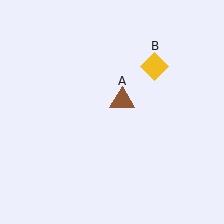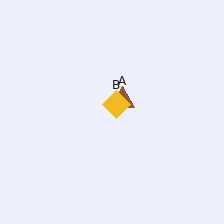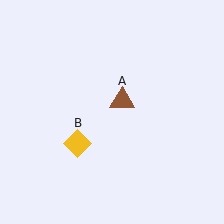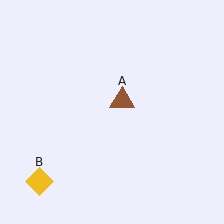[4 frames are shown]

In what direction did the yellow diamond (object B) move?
The yellow diamond (object B) moved down and to the left.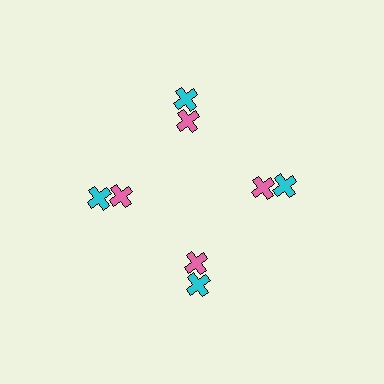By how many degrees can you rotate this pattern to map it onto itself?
The pattern maps onto itself every 90 degrees of rotation.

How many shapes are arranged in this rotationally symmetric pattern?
There are 8 shapes, arranged in 4 groups of 2.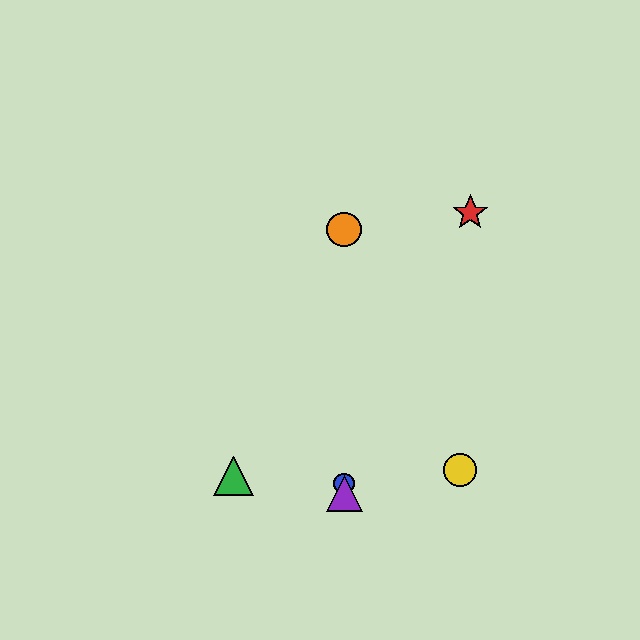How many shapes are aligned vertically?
3 shapes (the blue circle, the purple triangle, the orange circle) are aligned vertically.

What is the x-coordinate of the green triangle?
The green triangle is at x≈233.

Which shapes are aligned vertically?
The blue circle, the purple triangle, the orange circle are aligned vertically.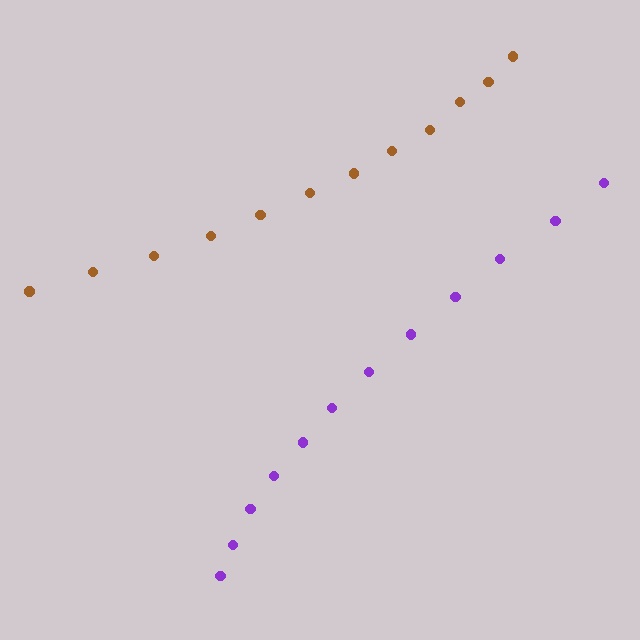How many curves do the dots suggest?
There are 2 distinct paths.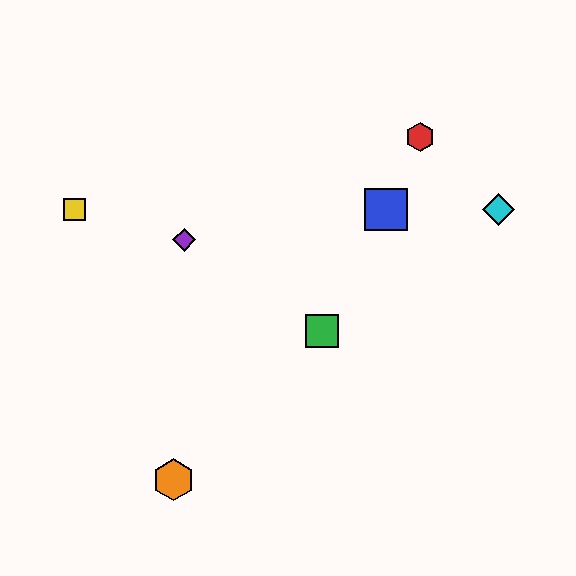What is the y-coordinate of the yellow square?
The yellow square is at y≈210.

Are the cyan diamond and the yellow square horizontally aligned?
Yes, both are at y≈210.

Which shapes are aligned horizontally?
The blue square, the yellow square, the cyan diamond are aligned horizontally.